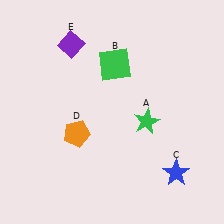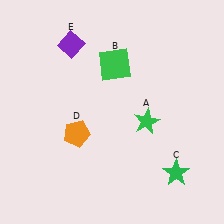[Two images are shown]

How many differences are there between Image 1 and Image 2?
There is 1 difference between the two images.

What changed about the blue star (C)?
In Image 1, C is blue. In Image 2, it changed to green.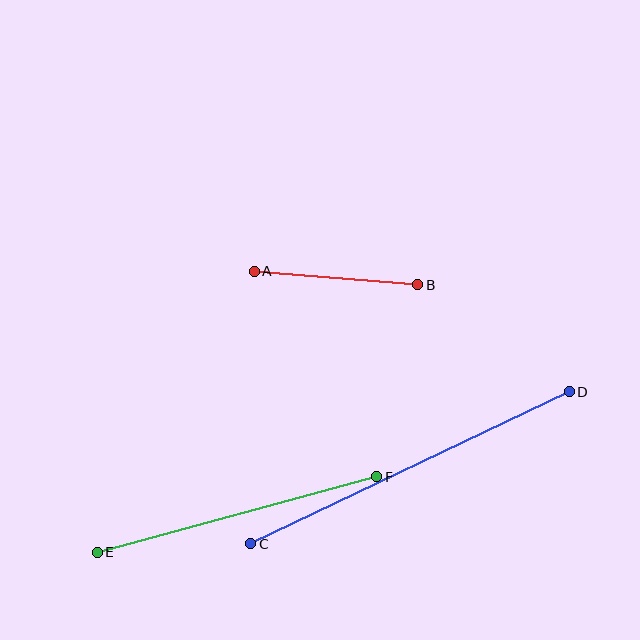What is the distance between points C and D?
The distance is approximately 353 pixels.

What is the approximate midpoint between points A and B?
The midpoint is at approximately (336, 278) pixels.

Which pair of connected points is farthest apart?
Points C and D are farthest apart.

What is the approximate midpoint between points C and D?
The midpoint is at approximately (410, 468) pixels.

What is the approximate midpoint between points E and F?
The midpoint is at approximately (237, 515) pixels.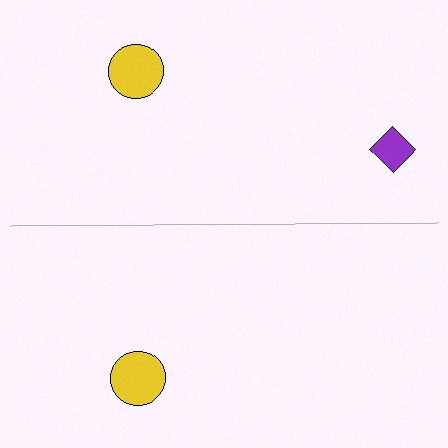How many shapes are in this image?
There are 3 shapes in this image.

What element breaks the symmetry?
A purple diamond is missing from the bottom side.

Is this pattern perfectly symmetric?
No, the pattern is not perfectly symmetric. A purple diamond is missing from the bottom side.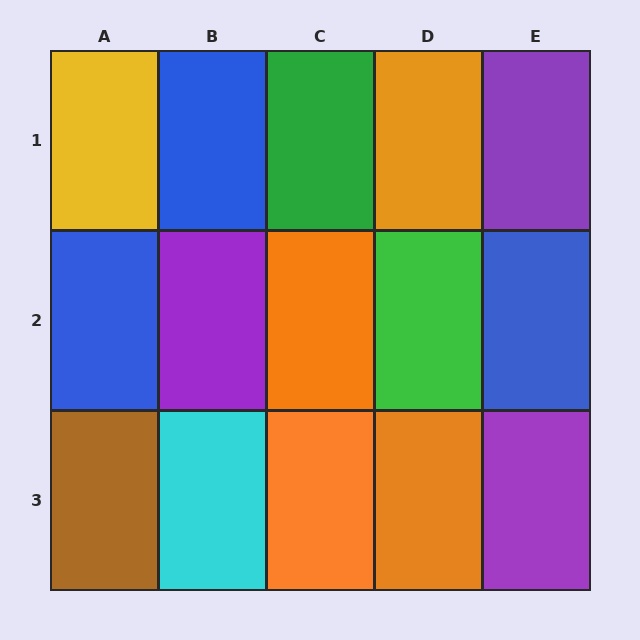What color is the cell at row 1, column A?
Yellow.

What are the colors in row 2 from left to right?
Blue, purple, orange, green, blue.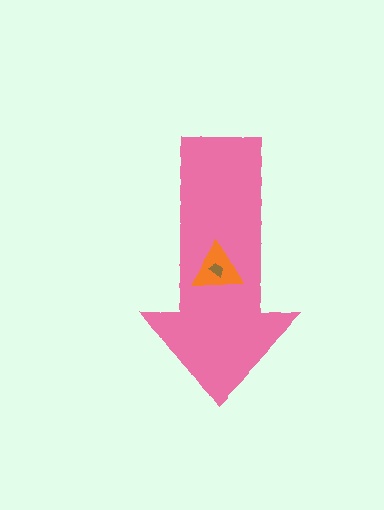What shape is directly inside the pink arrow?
The orange triangle.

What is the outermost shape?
The pink arrow.